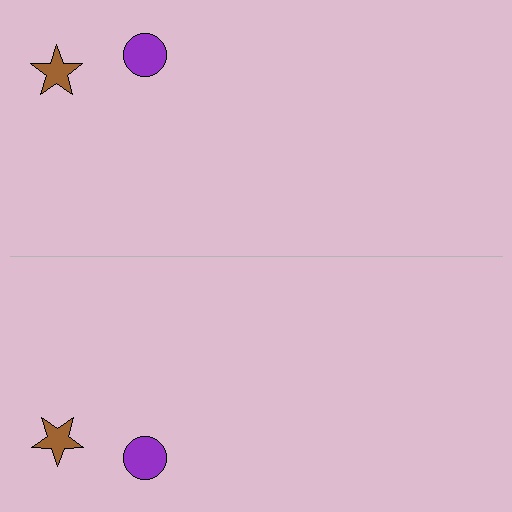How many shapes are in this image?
There are 4 shapes in this image.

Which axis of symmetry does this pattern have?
The pattern has a horizontal axis of symmetry running through the center of the image.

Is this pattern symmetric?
Yes, this pattern has bilateral (reflection) symmetry.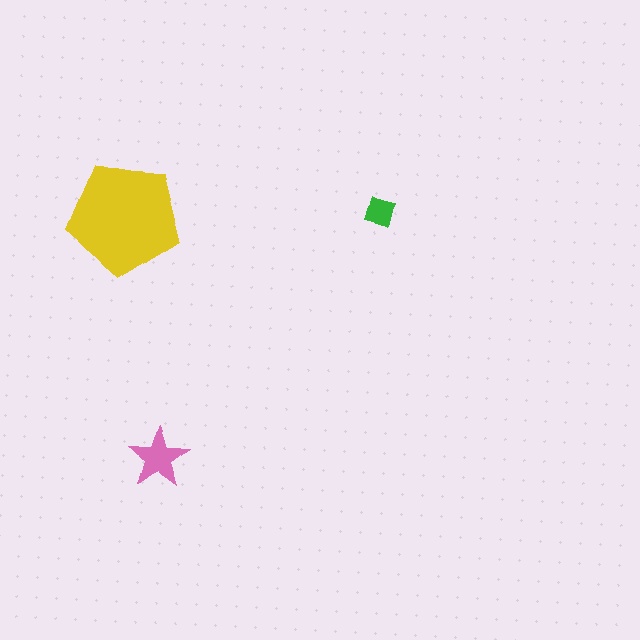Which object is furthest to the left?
The yellow pentagon is leftmost.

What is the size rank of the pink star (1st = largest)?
2nd.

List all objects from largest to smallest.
The yellow pentagon, the pink star, the green diamond.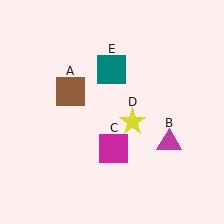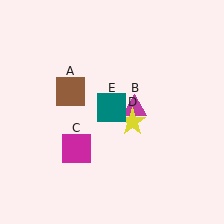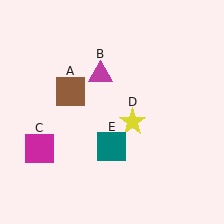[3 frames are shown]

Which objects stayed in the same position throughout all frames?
Brown square (object A) and yellow star (object D) remained stationary.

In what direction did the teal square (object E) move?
The teal square (object E) moved down.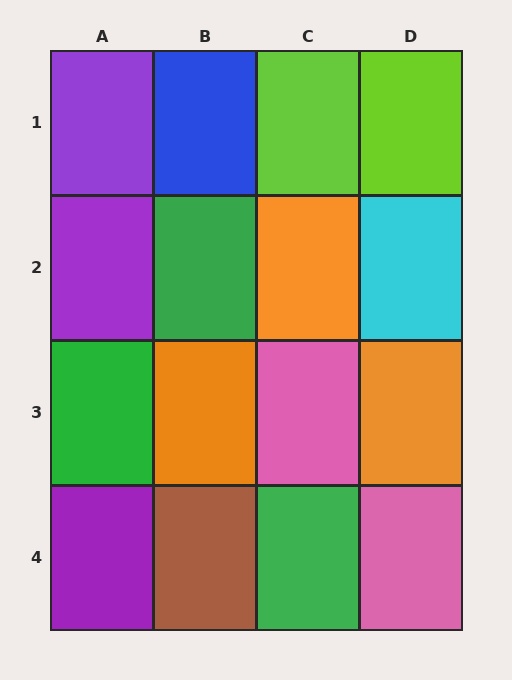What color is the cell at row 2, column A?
Purple.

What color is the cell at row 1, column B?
Blue.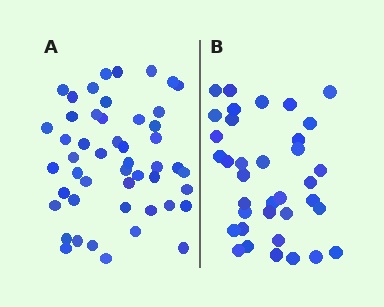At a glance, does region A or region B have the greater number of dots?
Region A (the left region) has more dots.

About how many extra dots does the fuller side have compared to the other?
Region A has approximately 15 more dots than region B.